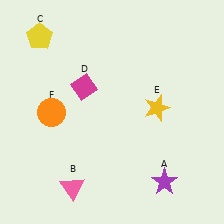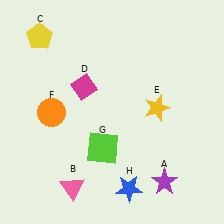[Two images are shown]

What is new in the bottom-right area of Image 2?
A blue star (H) was added in the bottom-right area of Image 2.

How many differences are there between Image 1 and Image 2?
There are 2 differences between the two images.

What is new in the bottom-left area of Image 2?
A lime square (G) was added in the bottom-left area of Image 2.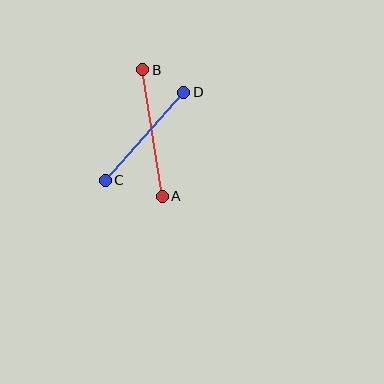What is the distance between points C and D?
The distance is approximately 118 pixels.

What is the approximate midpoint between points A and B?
The midpoint is at approximately (152, 133) pixels.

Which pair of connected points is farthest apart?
Points A and B are farthest apart.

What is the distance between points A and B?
The distance is approximately 128 pixels.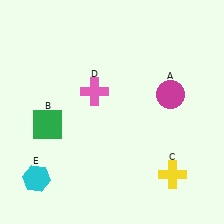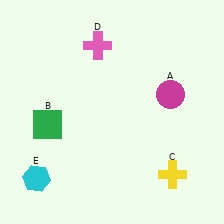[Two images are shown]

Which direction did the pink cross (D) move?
The pink cross (D) moved up.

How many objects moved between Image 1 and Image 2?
1 object moved between the two images.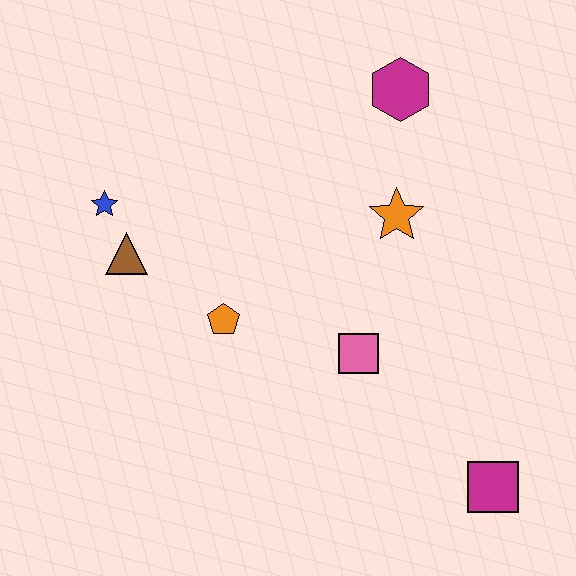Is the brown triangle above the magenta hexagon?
No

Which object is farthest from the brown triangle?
The magenta square is farthest from the brown triangle.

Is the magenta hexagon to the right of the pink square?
Yes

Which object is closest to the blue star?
The brown triangle is closest to the blue star.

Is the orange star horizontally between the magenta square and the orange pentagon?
Yes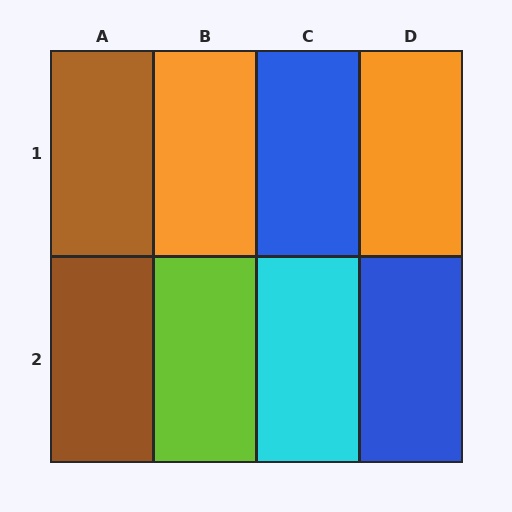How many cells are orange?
2 cells are orange.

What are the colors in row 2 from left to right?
Brown, lime, cyan, blue.